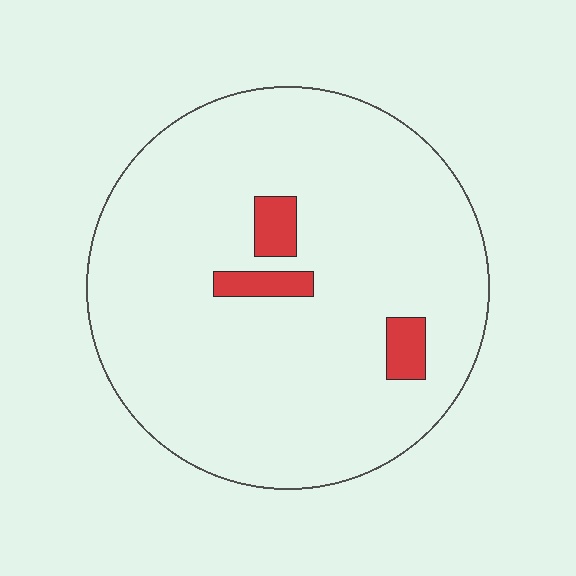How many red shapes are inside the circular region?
3.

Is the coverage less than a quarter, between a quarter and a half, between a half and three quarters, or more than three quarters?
Less than a quarter.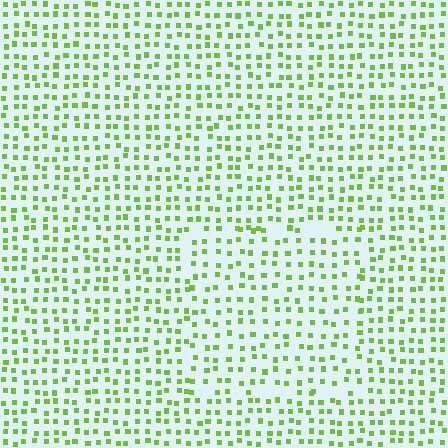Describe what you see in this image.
The image contains small lime elements arranged at two different densities. A rectangle-shaped region is visible where the elements are less densely packed than the surrounding area.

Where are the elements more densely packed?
The elements are more densely packed outside the rectangle boundary.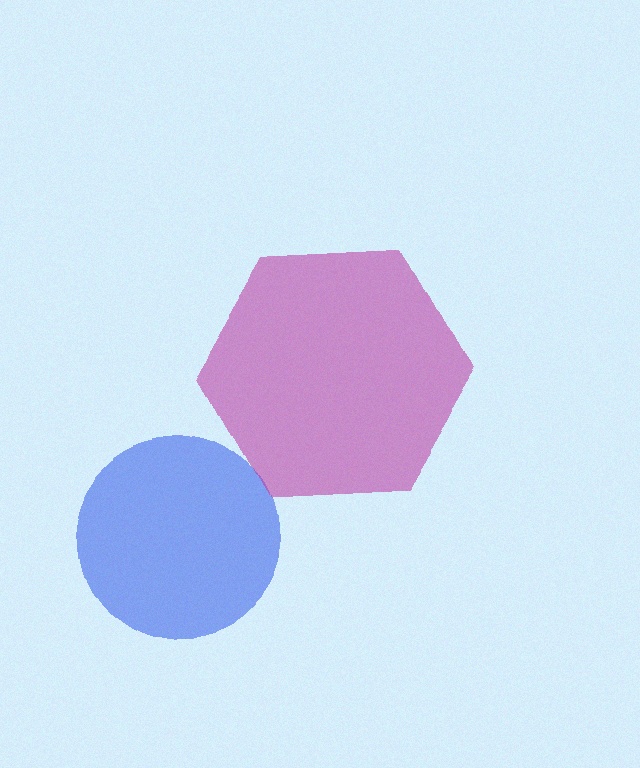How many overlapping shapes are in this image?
There are 2 overlapping shapes in the image.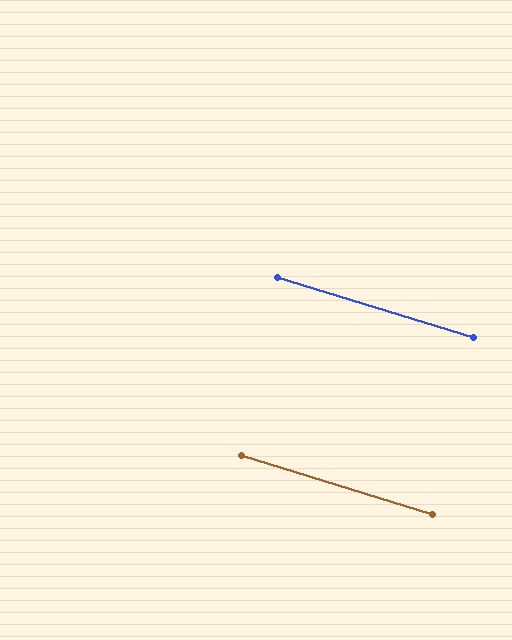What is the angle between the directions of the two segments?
Approximately 0 degrees.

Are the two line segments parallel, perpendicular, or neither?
Parallel — their directions differ by only 0.1°.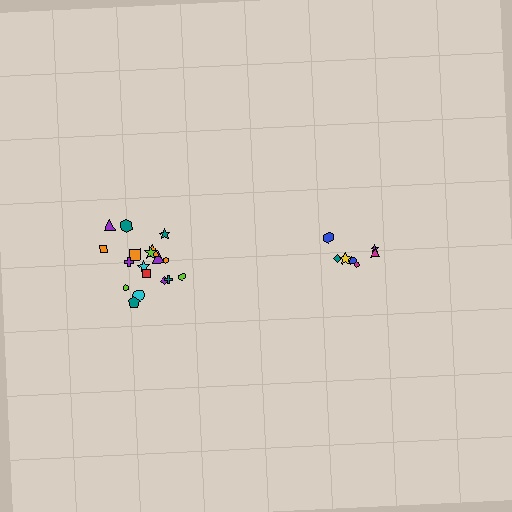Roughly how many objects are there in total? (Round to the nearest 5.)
Roughly 25 objects in total.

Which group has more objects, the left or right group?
The left group.